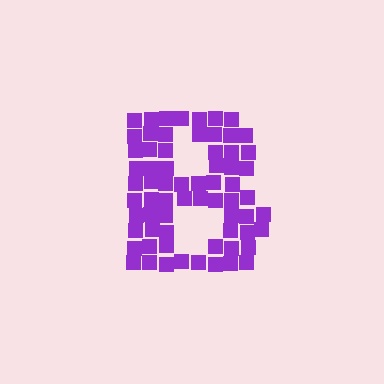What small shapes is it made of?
It is made of small squares.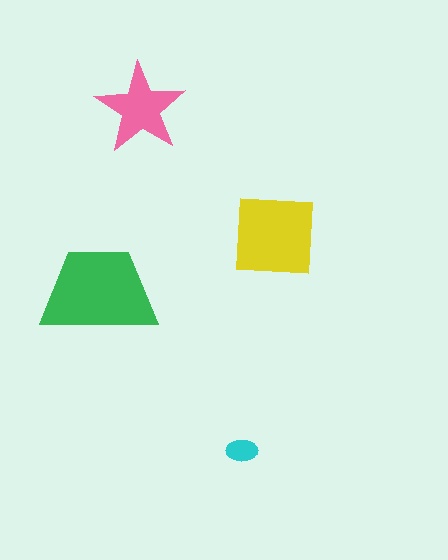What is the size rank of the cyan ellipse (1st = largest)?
4th.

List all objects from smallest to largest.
The cyan ellipse, the pink star, the yellow square, the green trapezoid.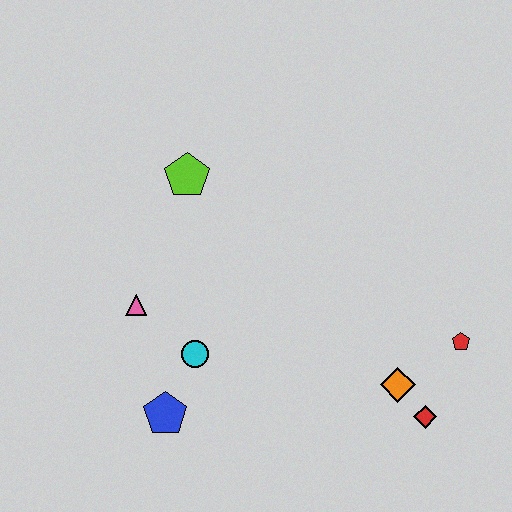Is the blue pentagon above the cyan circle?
No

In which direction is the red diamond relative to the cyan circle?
The red diamond is to the right of the cyan circle.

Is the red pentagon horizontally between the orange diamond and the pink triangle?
No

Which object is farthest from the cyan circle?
The red pentagon is farthest from the cyan circle.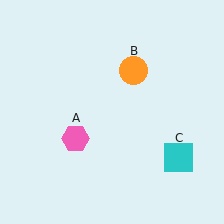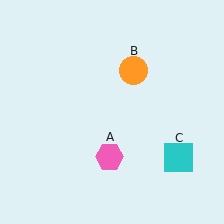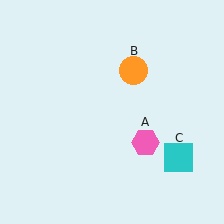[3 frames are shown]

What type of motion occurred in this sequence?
The pink hexagon (object A) rotated counterclockwise around the center of the scene.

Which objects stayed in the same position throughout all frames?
Orange circle (object B) and cyan square (object C) remained stationary.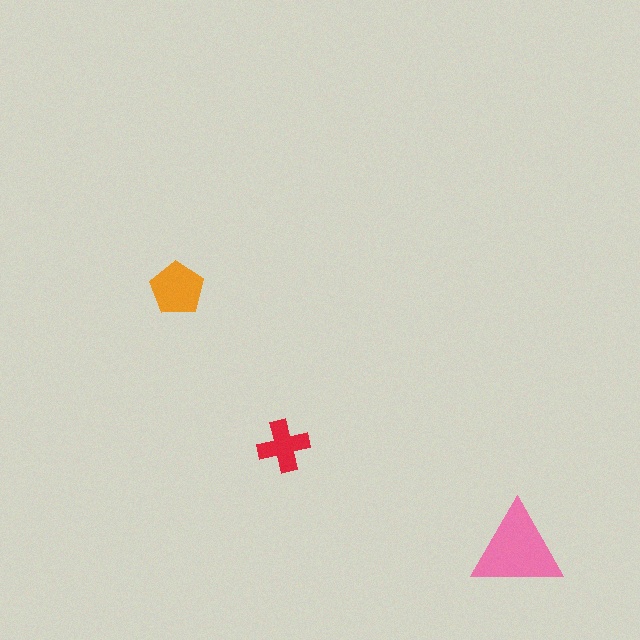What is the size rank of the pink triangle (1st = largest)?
1st.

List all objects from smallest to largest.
The red cross, the orange pentagon, the pink triangle.